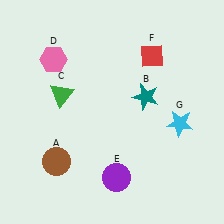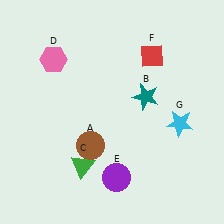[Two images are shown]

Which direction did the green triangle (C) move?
The green triangle (C) moved down.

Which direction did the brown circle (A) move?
The brown circle (A) moved right.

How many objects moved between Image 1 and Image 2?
2 objects moved between the two images.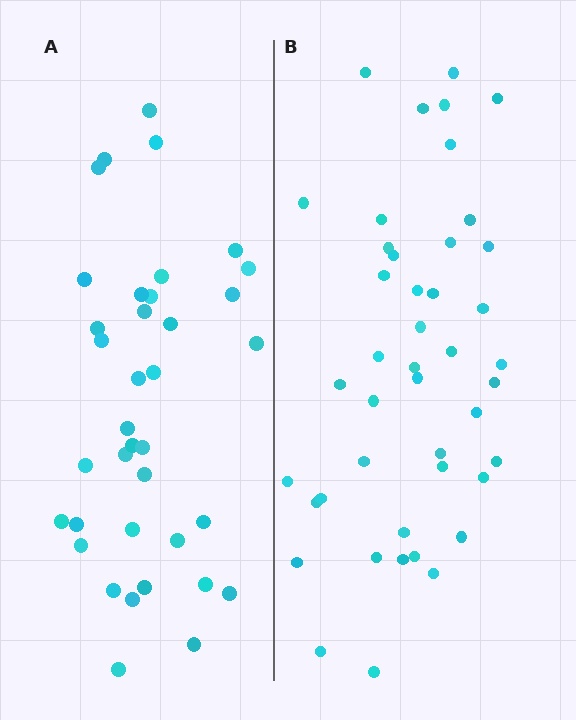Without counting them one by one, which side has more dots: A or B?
Region B (the right region) has more dots.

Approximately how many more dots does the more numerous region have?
Region B has roughly 8 or so more dots than region A.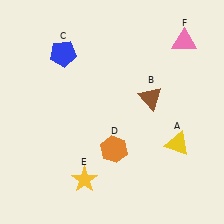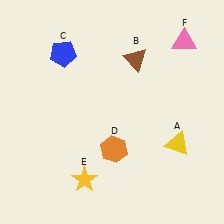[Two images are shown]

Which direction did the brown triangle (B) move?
The brown triangle (B) moved up.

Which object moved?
The brown triangle (B) moved up.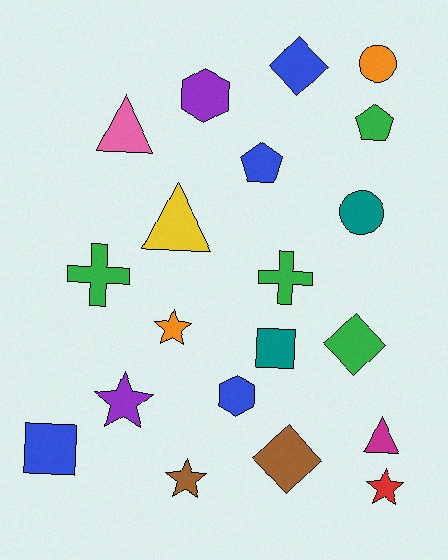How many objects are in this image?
There are 20 objects.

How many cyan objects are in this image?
There are no cyan objects.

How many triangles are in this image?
There are 3 triangles.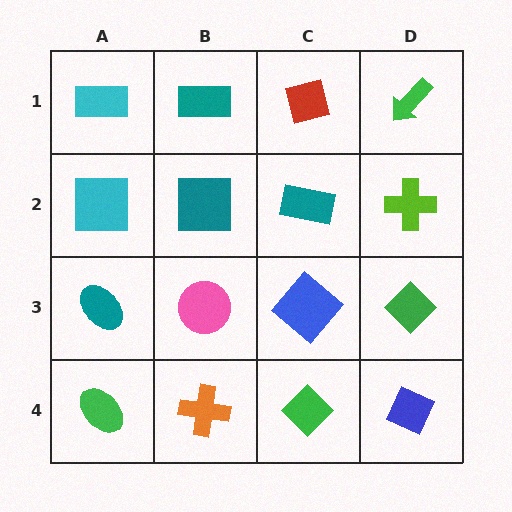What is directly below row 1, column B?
A teal square.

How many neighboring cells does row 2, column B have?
4.